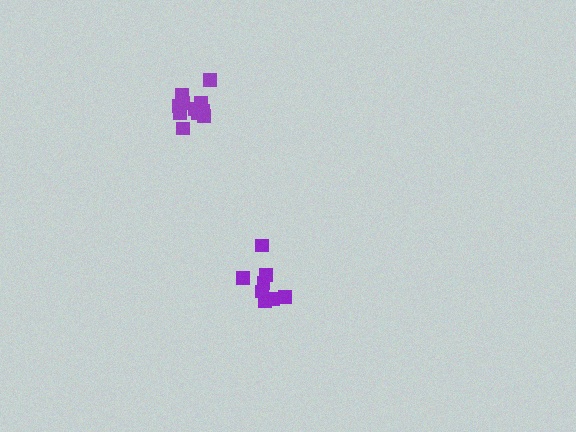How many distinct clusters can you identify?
There are 2 distinct clusters.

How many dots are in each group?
Group 1: 8 dots, Group 2: 11 dots (19 total).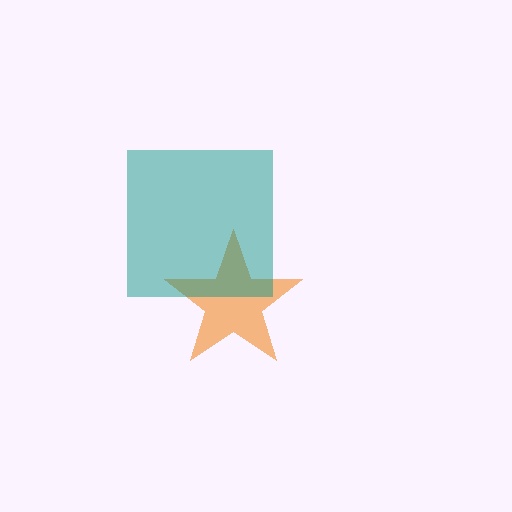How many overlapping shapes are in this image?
There are 2 overlapping shapes in the image.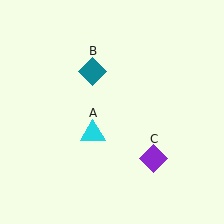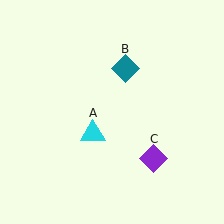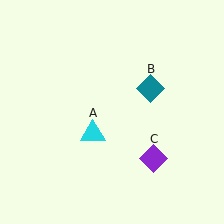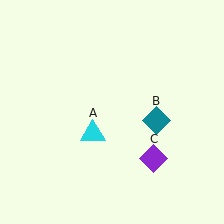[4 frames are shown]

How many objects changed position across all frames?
1 object changed position: teal diamond (object B).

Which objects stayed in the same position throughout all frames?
Cyan triangle (object A) and purple diamond (object C) remained stationary.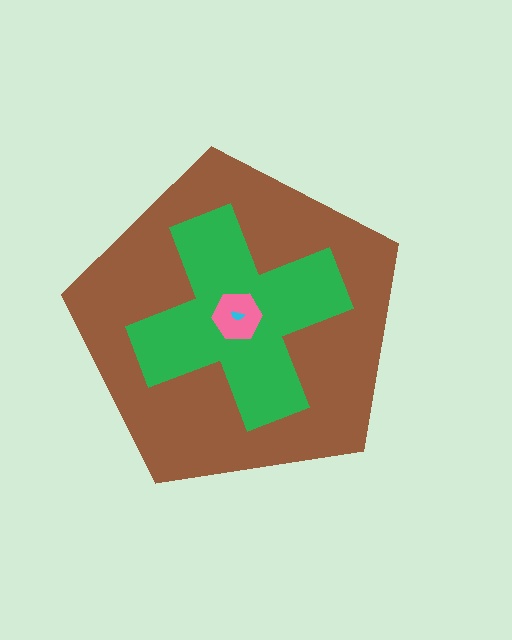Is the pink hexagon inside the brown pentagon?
Yes.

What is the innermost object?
The cyan semicircle.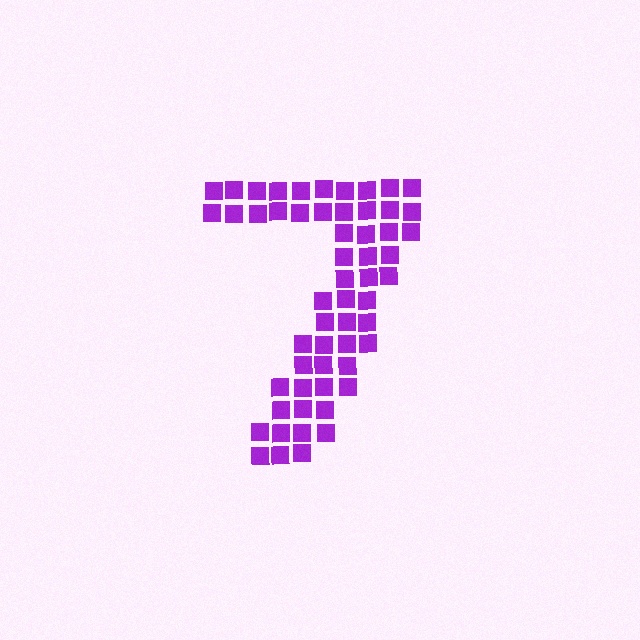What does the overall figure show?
The overall figure shows the digit 7.